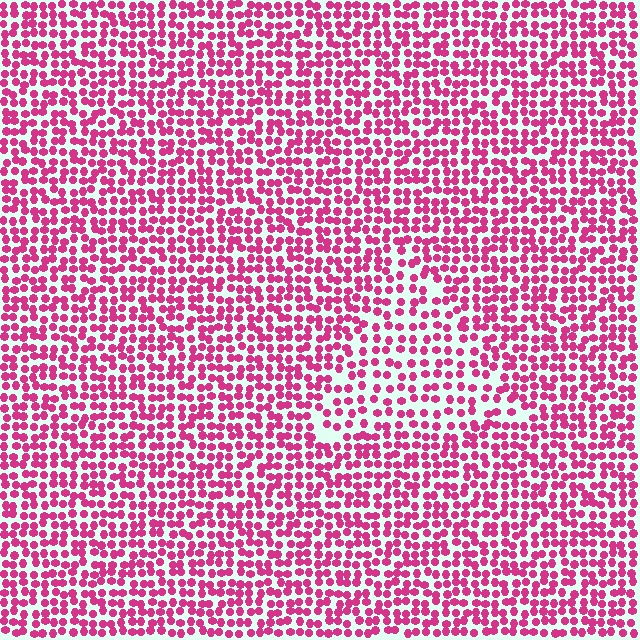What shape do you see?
I see a triangle.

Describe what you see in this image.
The image contains small magenta elements arranged at two different densities. A triangle-shaped region is visible where the elements are less densely packed than the surrounding area.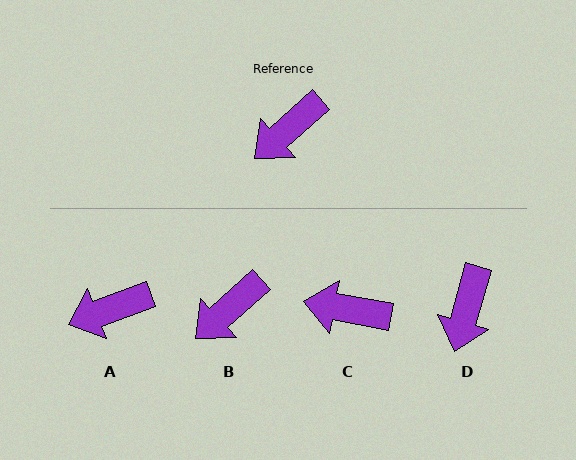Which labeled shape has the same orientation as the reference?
B.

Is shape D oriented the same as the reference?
No, it is off by about 33 degrees.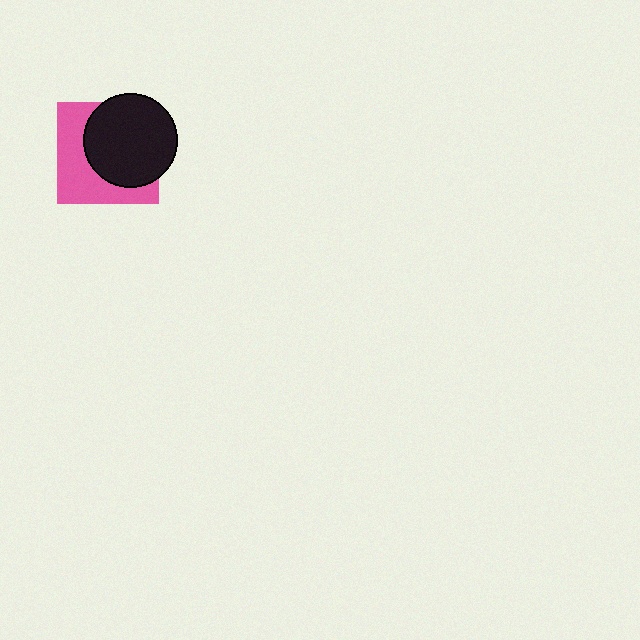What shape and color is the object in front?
The object in front is a black circle.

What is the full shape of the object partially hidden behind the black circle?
The partially hidden object is a pink square.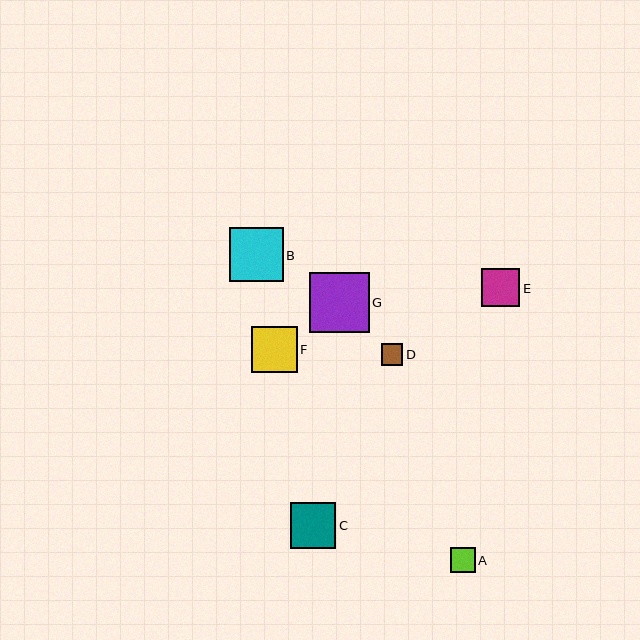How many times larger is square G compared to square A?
Square G is approximately 2.4 times the size of square A.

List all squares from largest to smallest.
From largest to smallest: G, B, F, C, E, A, D.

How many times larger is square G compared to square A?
Square G is approximately 2.4 times the size of square A.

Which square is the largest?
Square G is the largest with a size of approximately 60 pixels.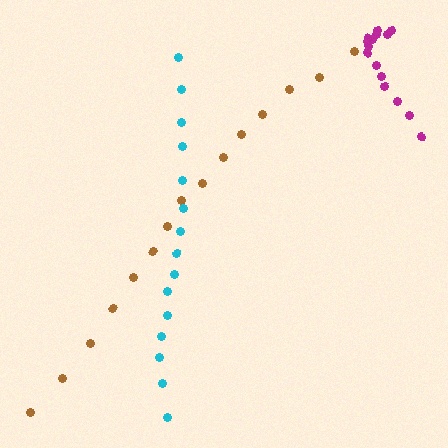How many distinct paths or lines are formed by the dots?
There are 3 distinct paths.